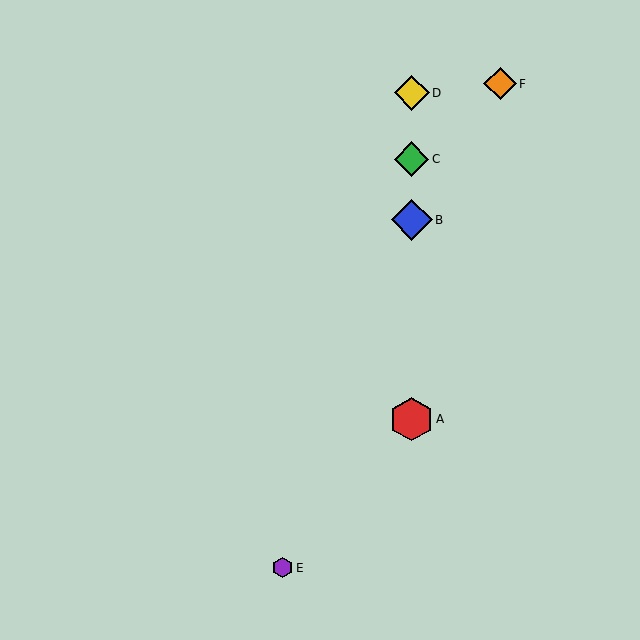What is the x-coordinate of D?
Object D is at x≈412.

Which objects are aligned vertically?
Objects A, B, C, D are aligned vertically.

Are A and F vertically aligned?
No, A is at x≈412 and F is at x≈500.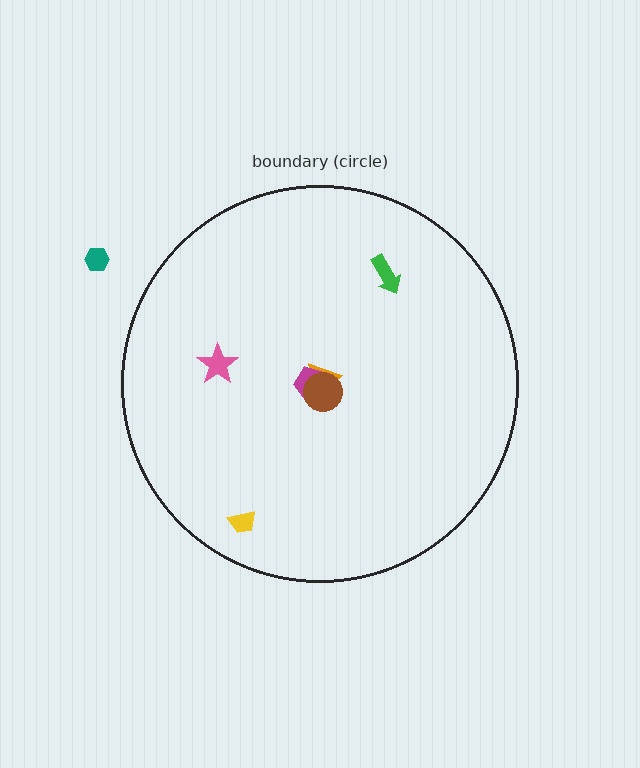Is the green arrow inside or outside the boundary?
Inside.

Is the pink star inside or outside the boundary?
Inside.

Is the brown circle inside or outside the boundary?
Inside.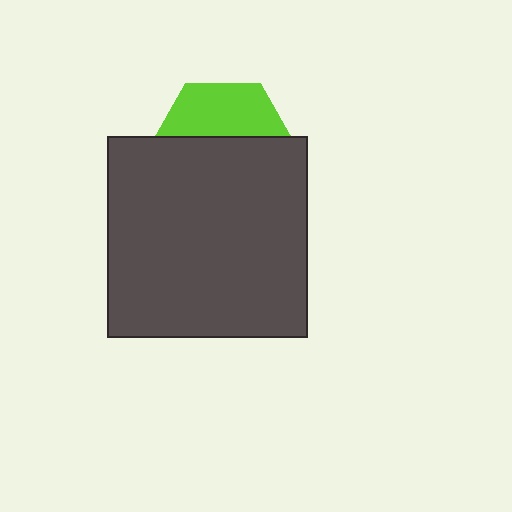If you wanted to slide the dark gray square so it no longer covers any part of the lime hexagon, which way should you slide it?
Slide it down — that is the most direct way to separate the two shapes.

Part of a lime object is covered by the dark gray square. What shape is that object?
It is a hexagon.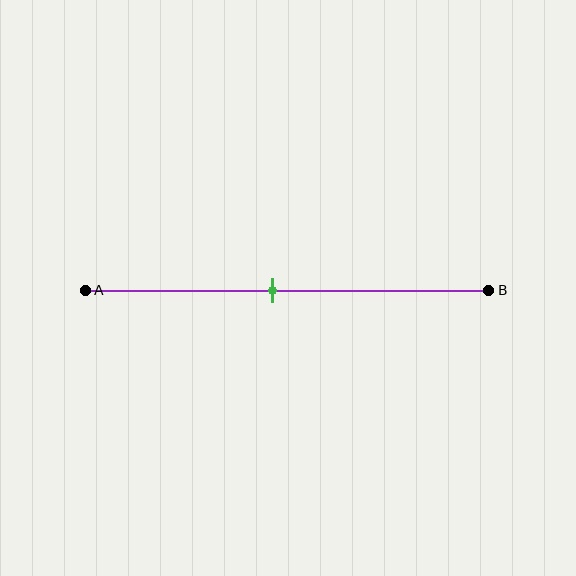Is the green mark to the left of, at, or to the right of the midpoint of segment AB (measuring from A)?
The green mark is to the left of the midpoint of segment AB.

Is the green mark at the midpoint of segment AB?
No, the mark is at about 45% from A, not at the 50% midpoint.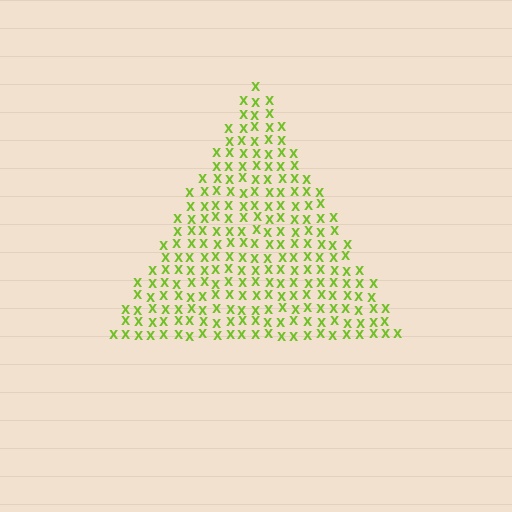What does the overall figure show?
The overall figure shows a triangle.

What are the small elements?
The small elements are letter X's.